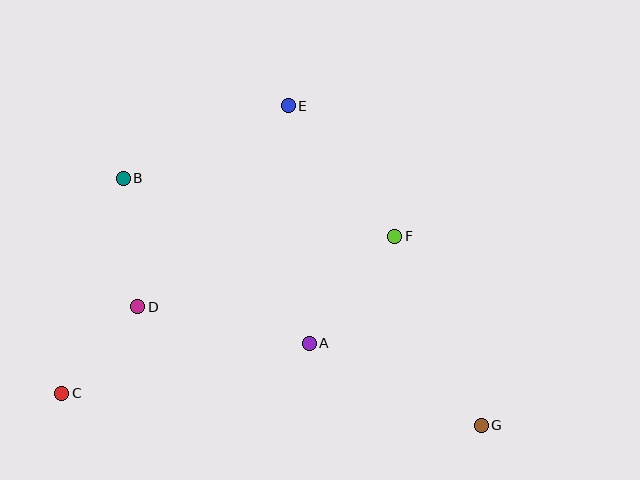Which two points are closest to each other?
Points C and D are closest to each other.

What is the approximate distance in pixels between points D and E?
The distance between D and E is approximately 251 pixels.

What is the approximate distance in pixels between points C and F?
The distance between C and F is approximately 368 pixels.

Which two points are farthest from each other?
Points B and G are farthest from each other.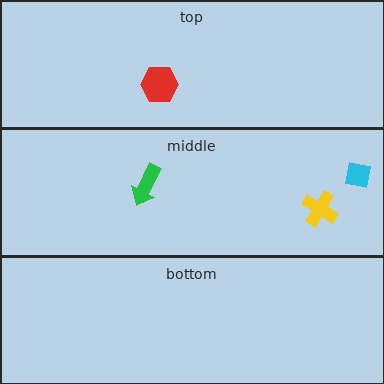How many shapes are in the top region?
1.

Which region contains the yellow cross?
The middle region.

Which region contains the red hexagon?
The top region.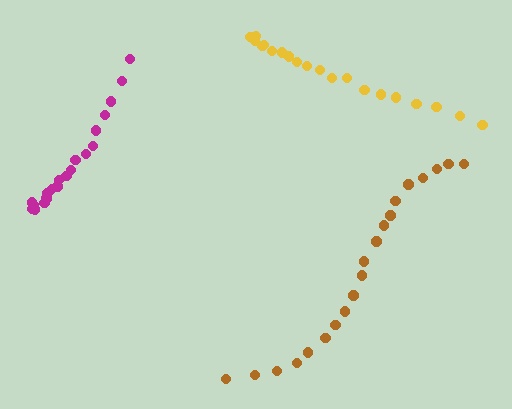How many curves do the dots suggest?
There are 3 distinct paths.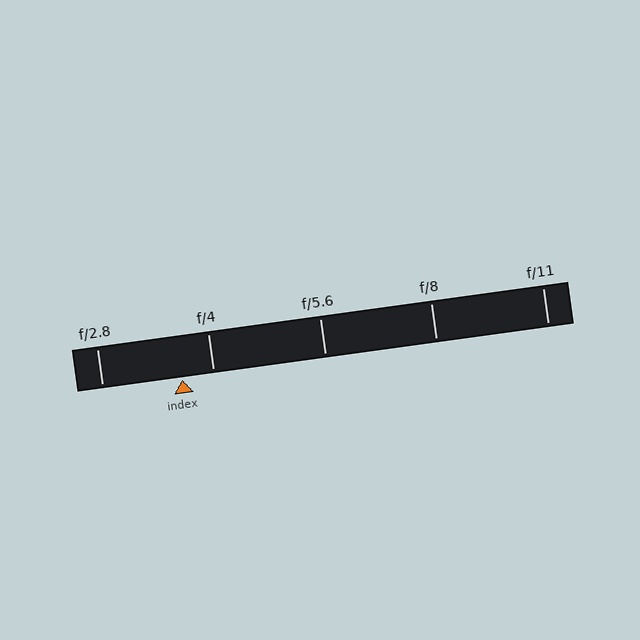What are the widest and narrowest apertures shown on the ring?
The widest aperture shown is f/2.8 and the narrowest is f/11.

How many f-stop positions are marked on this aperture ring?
There are 5 f-stop positions marked.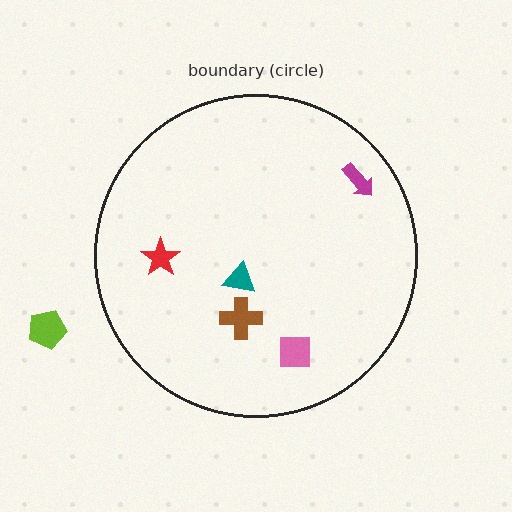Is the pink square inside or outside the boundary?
Inside.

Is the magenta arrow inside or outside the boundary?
Inside.